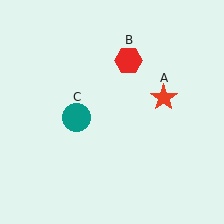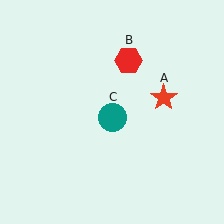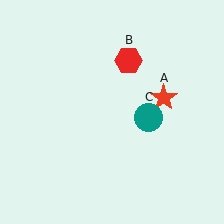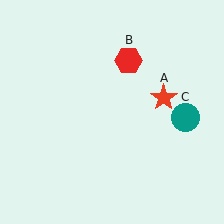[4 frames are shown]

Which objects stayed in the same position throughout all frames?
Red star (object A) and red hexagon (object B) remained stationary.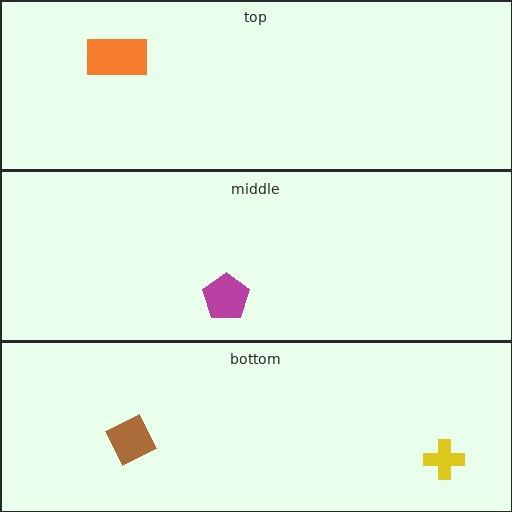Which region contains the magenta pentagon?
The middle region.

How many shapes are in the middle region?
1.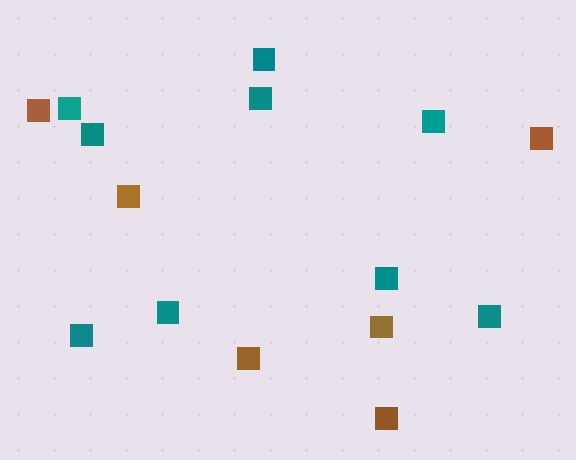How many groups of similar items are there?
There are 2 groups: one group of teal squares (9) and one group of brown squares (6).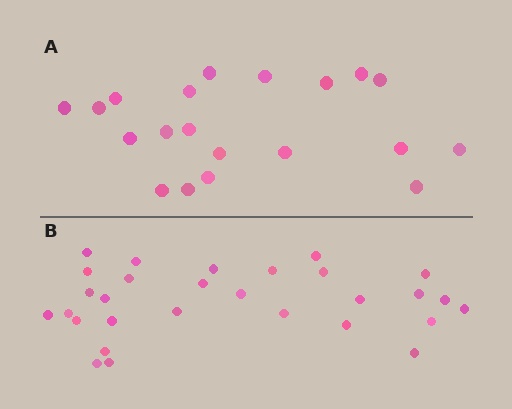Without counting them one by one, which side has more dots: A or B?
Region B (the bottom region) has more dots.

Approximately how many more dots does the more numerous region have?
Region B has roughly 8 or so more dots than region A.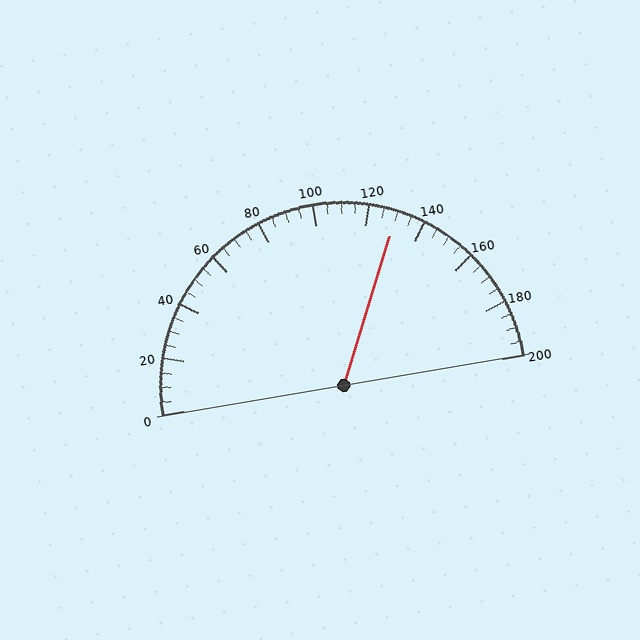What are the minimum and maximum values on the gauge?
The gauge ranges from 0 to 200.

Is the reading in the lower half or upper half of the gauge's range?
The reading is in the upper half of the range (0 to 200).